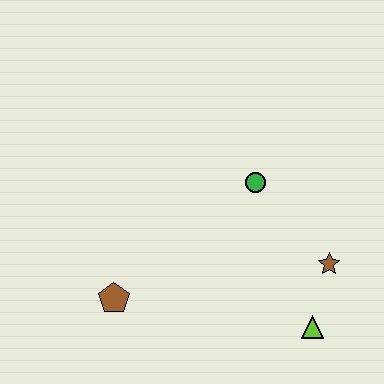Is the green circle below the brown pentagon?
No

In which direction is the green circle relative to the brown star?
The green circle is above the brown star.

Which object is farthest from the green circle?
The brown pentagon is farthest from the green circle.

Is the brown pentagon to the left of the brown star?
Yes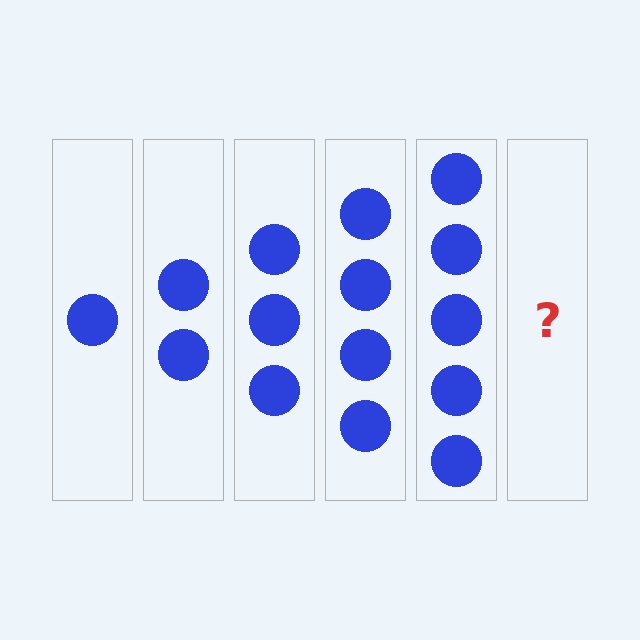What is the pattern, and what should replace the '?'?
The pattern is that each step adds one more circle. The '?' should be 6 circles.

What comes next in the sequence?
The next element should be 6 circles.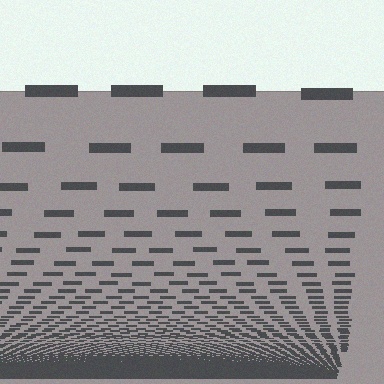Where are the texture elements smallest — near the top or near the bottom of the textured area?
Near the bottom.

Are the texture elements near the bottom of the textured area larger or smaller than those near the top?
Smaller. The gradient is inverted — elements near the bottom are smaller and denser.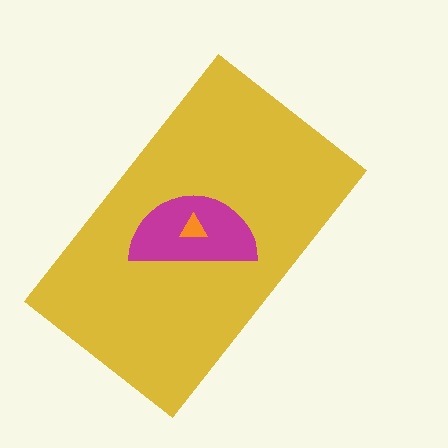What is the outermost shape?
The yellow rectangle.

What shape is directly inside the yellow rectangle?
The magenta semicircle.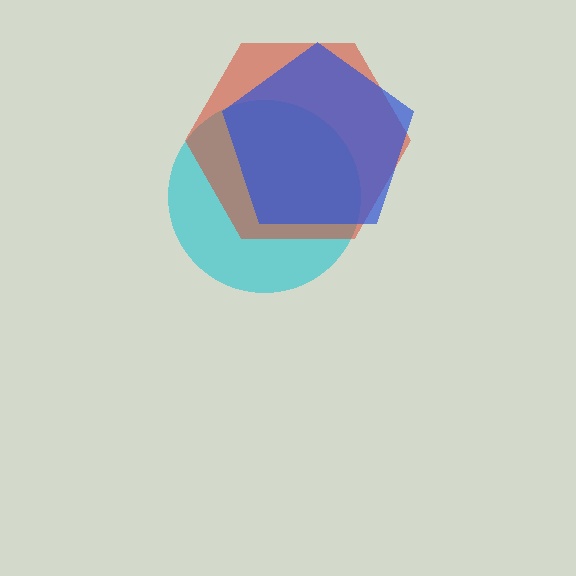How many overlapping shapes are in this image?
There are 3 overlapping shapes in the image.